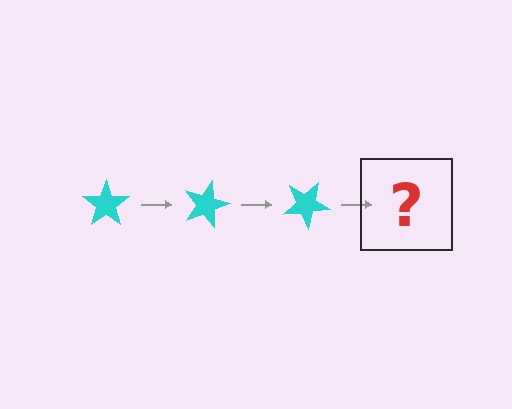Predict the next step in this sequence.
The next step is a cyan star rotated 45 degrees.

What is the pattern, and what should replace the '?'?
The pattern is that the star rotates 15 degrees each step. The '?' should be a cyan star rotated 45 degrees.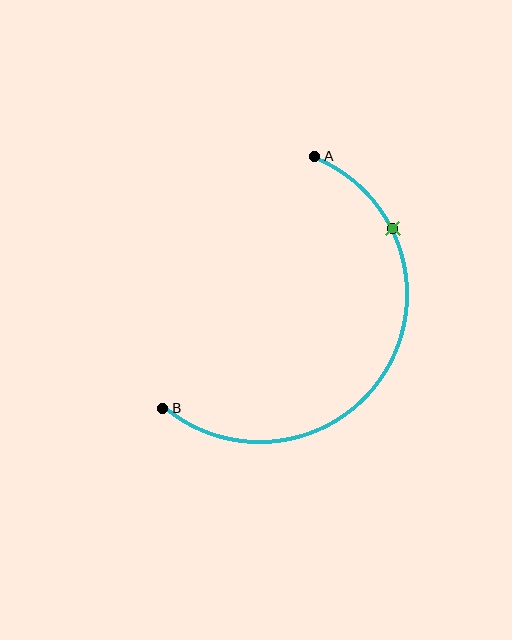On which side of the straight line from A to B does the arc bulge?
The arc bulges to the right of the straight line connecting A and B.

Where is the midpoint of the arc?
The arc midpoint is the point on the curve farthest from the straight line joining A and B. It sits to the right of that line.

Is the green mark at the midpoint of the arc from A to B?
No. The green mark lies on the arc but is closer to endpoint A. The arc midpoint would be at the point on the curve equidistant along the arc from both A and B.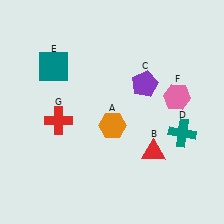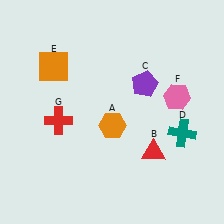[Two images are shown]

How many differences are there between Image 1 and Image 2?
There is 1 difference between the two images.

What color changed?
The square (E) changed from teal in Image 1 to orange in Image 2.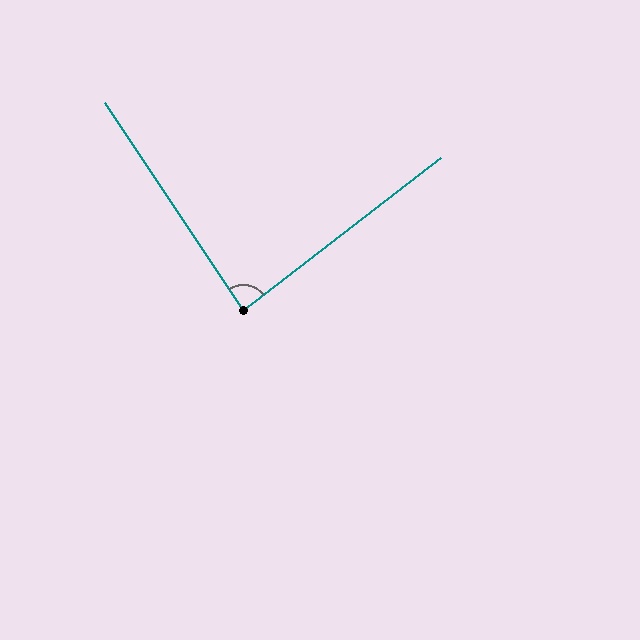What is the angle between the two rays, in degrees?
Approximately 86 degrees.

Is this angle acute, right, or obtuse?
It is approximately a right angle.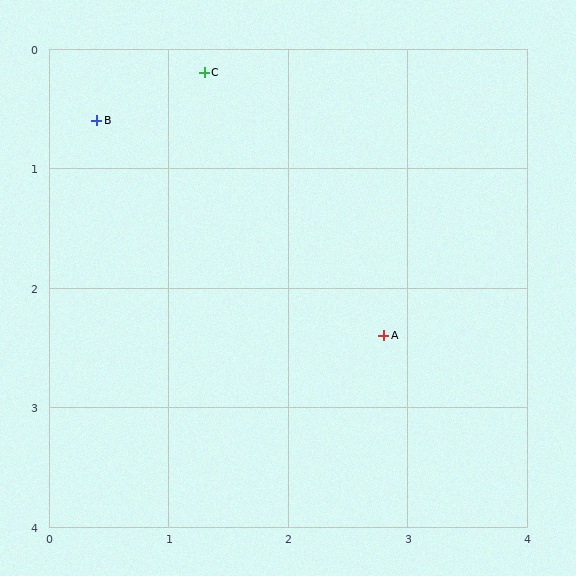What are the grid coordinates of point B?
Point B is at approximately (0.4, 0.6).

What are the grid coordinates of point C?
Point C is at approximately (1.3, 0.2).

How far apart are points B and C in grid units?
Points B and C are about 1.0 grid units apart.